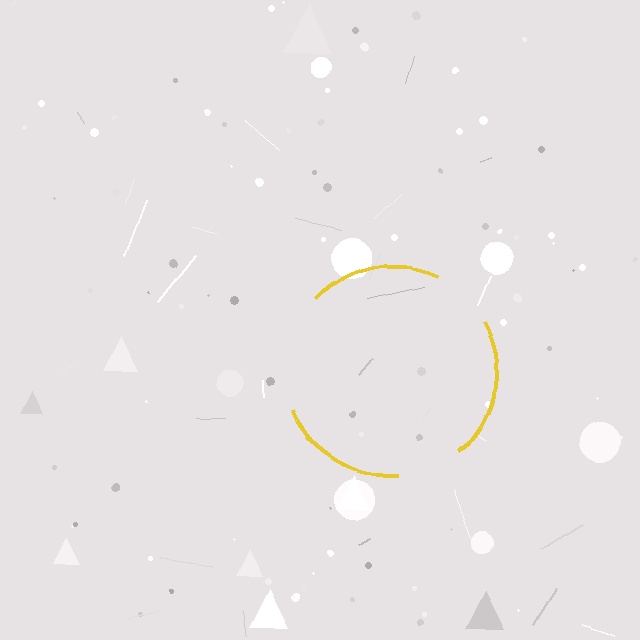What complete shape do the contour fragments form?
The contour fragments form a circle.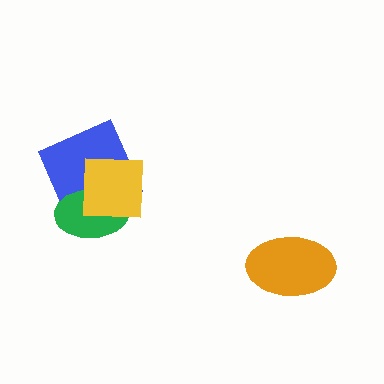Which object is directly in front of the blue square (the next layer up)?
The green ellipse is directly in front of the blue square.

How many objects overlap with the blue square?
2 objects overlap with the blue square.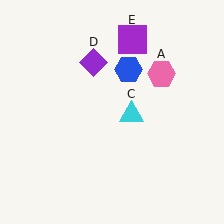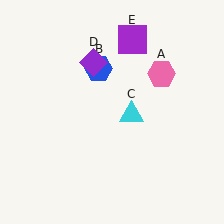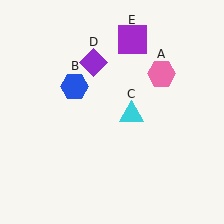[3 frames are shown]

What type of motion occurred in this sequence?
The blue hexagon (object B) rotated counterclockwise around the center of the scene.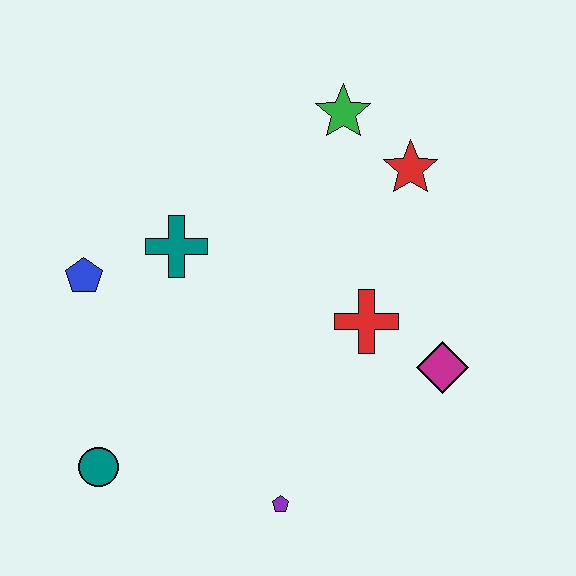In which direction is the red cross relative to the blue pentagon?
The red cross is to the right of the blue pentagon.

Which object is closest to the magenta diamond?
The red cross is closest to the magenta diamond.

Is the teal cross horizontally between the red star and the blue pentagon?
Yes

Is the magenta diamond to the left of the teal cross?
No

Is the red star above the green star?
No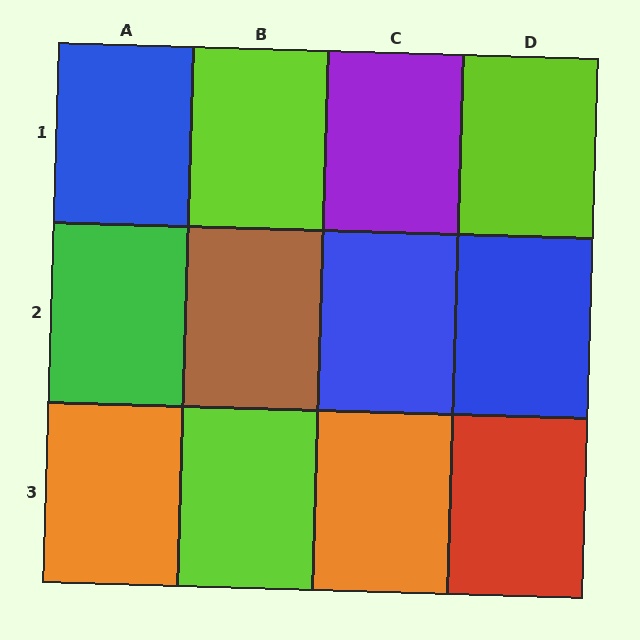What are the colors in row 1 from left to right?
Blue, lime, purple, lime.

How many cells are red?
1 cell is red.